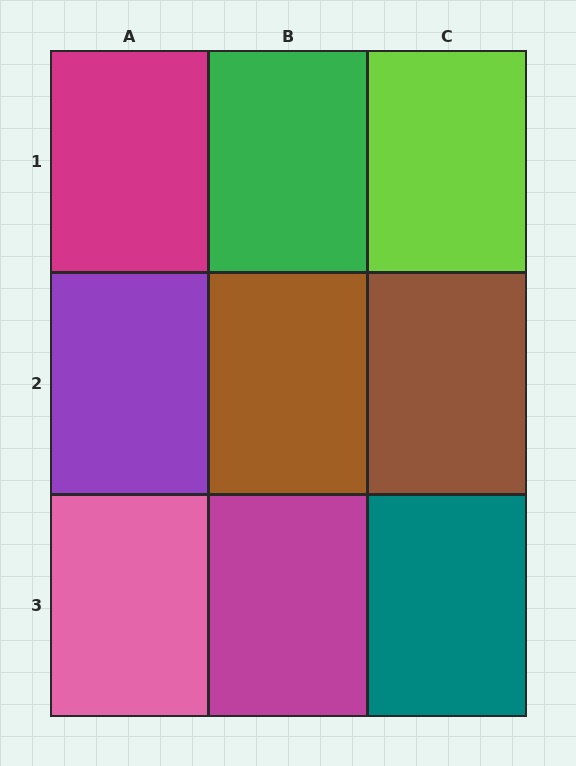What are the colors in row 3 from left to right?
Pink, magenta, teal.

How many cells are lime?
1 cell is lime.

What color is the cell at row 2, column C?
Brown.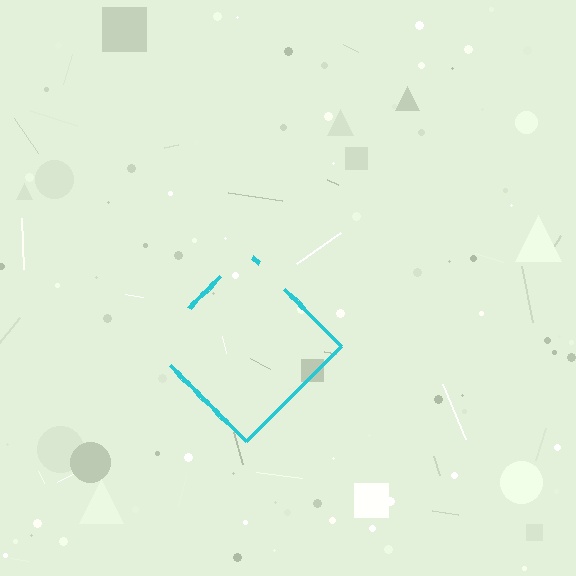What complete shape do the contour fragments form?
The contour fragments form a diamond.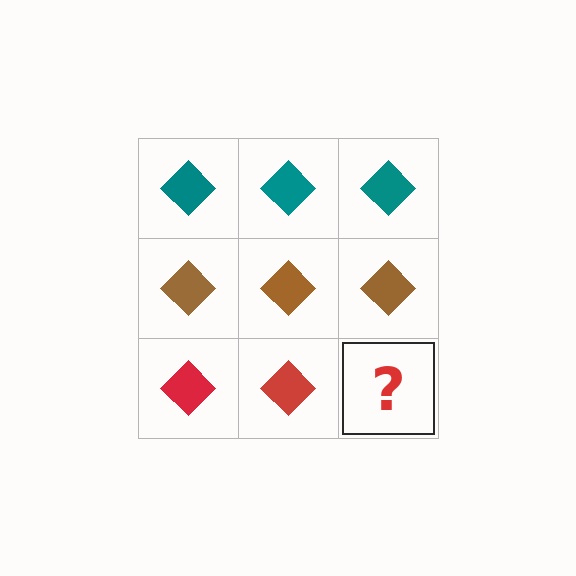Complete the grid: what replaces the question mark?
The question mark should be replaced with a red diamond.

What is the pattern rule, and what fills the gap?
The rule is that each row has a consistent color. The gap should be filled with a red diamond.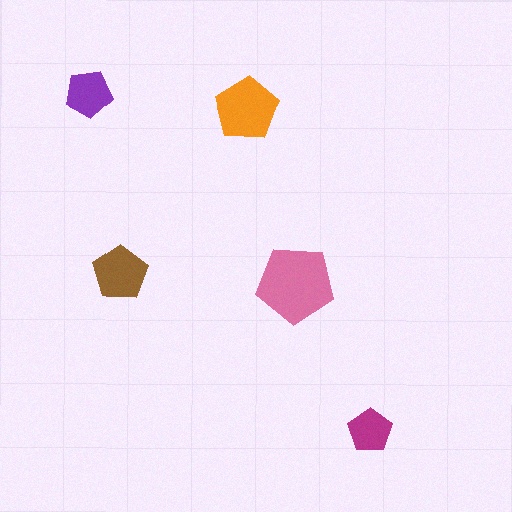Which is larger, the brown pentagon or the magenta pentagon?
The brown one.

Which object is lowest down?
The magenta pentagon is bottommost.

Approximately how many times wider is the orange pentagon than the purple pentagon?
About 1.5 times wider.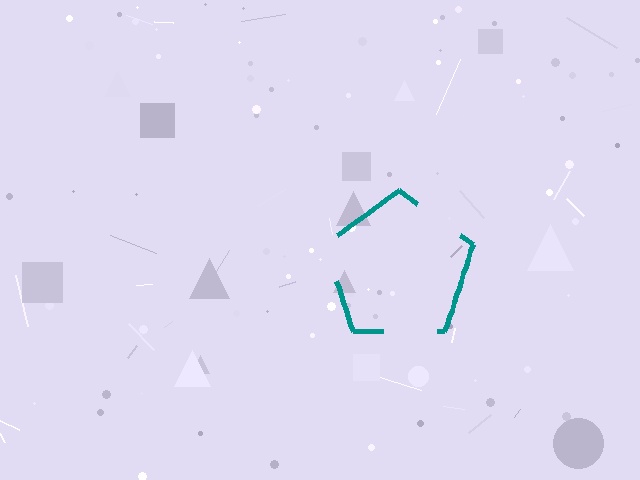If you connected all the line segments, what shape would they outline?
They would outline a pentagon.